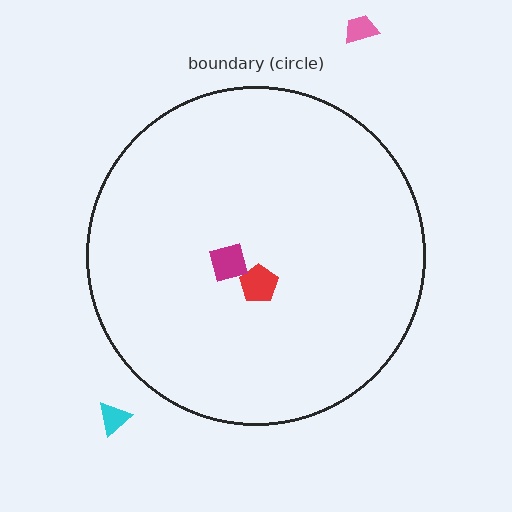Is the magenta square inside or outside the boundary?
Inside.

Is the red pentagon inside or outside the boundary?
Inside.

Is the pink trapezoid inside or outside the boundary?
Outside.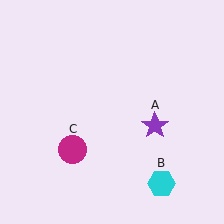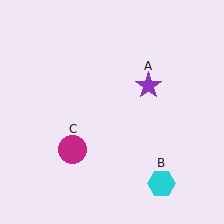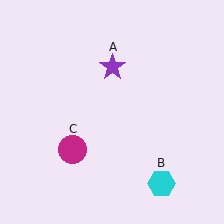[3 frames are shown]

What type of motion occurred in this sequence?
The purple star (object A) rotated counterclockwise around the center of the scene.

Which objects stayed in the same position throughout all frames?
Cyan hexagon (object B) and magenta circle (object C) remained stationary.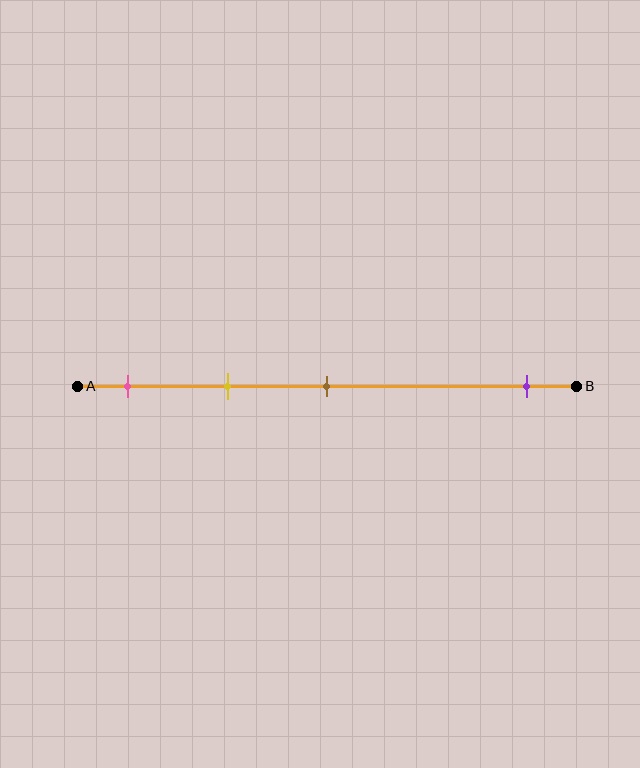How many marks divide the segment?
There are 4 marks dividing the segment.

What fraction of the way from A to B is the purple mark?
The purple mark is approximately 90% (0.9) of the way from A to B.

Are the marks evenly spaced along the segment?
No, the marks are not evenly spaced.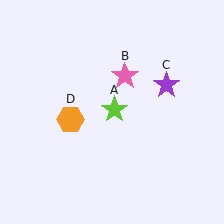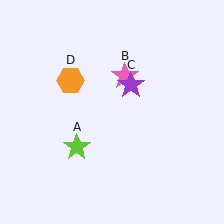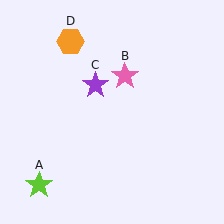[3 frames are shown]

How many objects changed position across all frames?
3 objects changed position: lime star (object A), purple star (object C), orange hexagon (object D).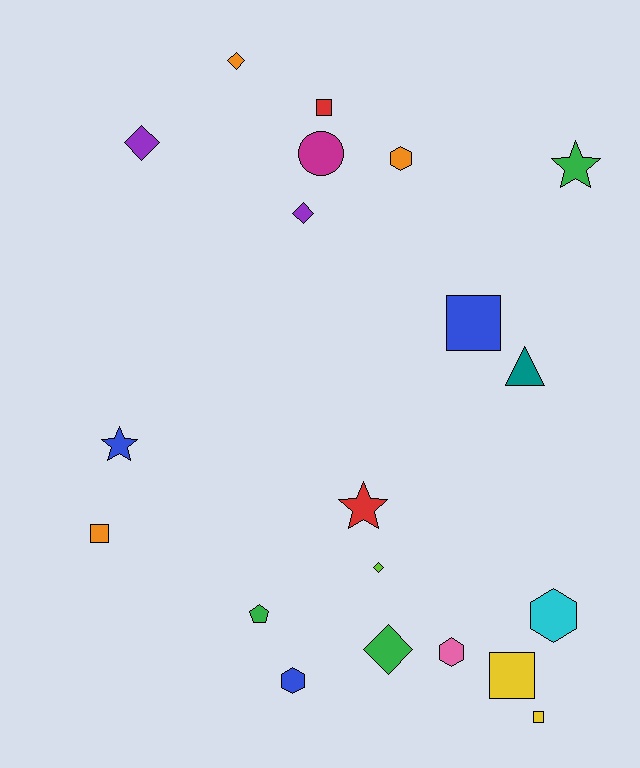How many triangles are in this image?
There is 1 triangle.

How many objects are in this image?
There are 20 objects.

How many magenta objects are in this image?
There is 1 magenta object.